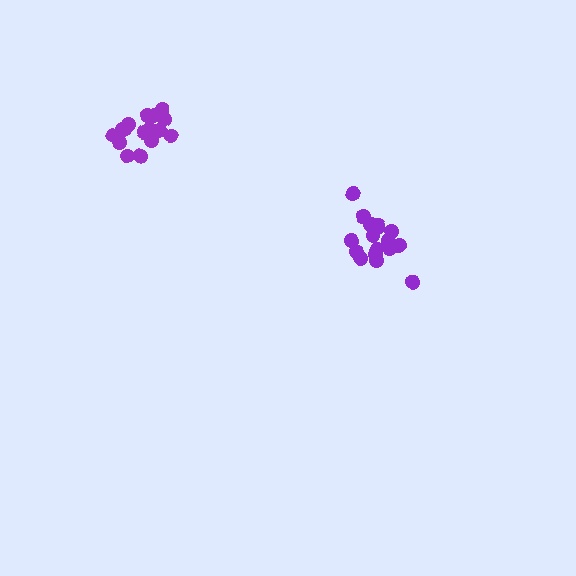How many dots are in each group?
Group 1: 18 dots, Group 2: 17 dots (35 total).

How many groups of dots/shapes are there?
There are 2 groups.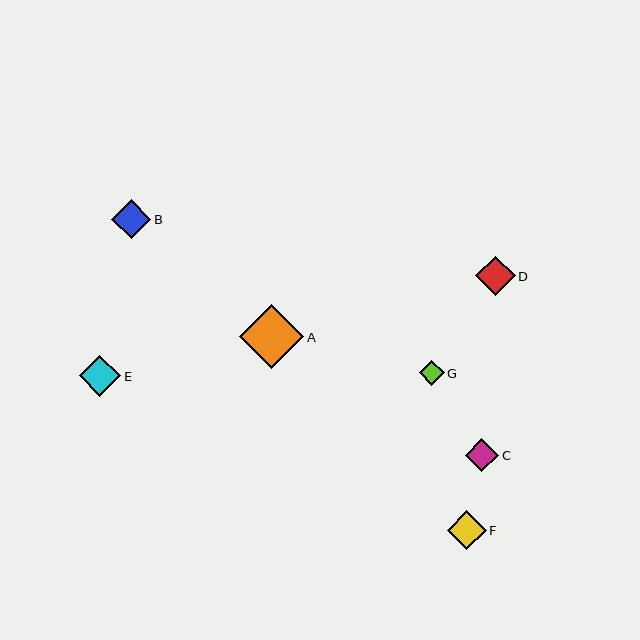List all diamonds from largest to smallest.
From largest to smallest: A, E, D, B, F, C, G.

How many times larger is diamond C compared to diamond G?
Diamond C is approximately 1.4 times the size of diamond G.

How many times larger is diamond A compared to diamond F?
Diamond A is approximately 1.7 times the size of diamond F.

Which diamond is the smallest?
Diamond G is the smallest with a size of approximately 25 pixels.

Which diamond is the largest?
Diamond A is the largest with a size of approximately 64 pixels.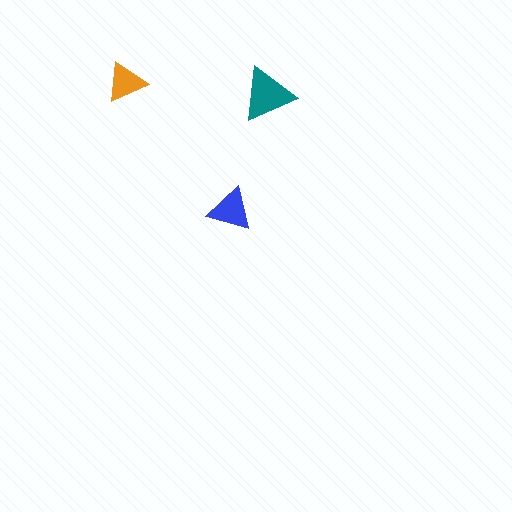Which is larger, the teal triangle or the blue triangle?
The teal one.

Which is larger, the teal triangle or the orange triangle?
The teal one.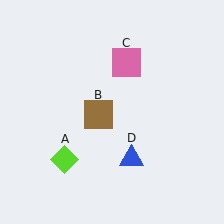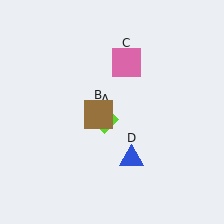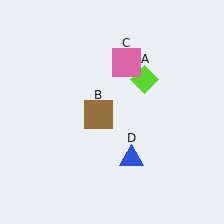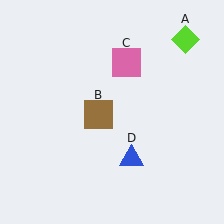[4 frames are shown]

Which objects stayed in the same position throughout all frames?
Brown square (object B) and pink square (object C) and blue triangle (object D) remained stationary.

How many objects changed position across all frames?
1 object changed position: lime diamond (object A).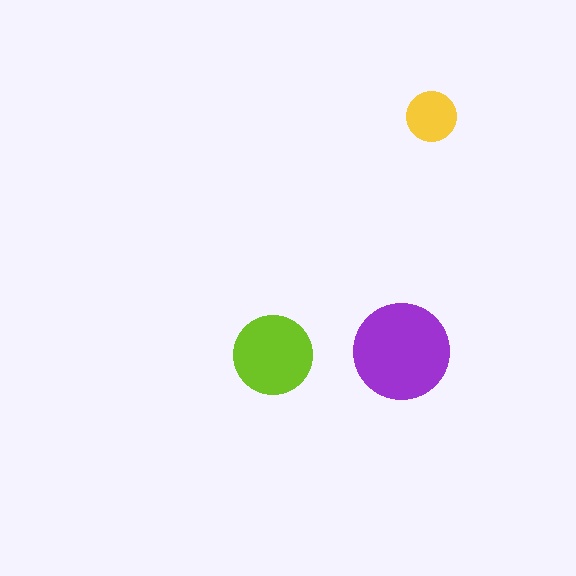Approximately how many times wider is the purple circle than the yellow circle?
About 2 times wider.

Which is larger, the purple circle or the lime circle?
The purple one.